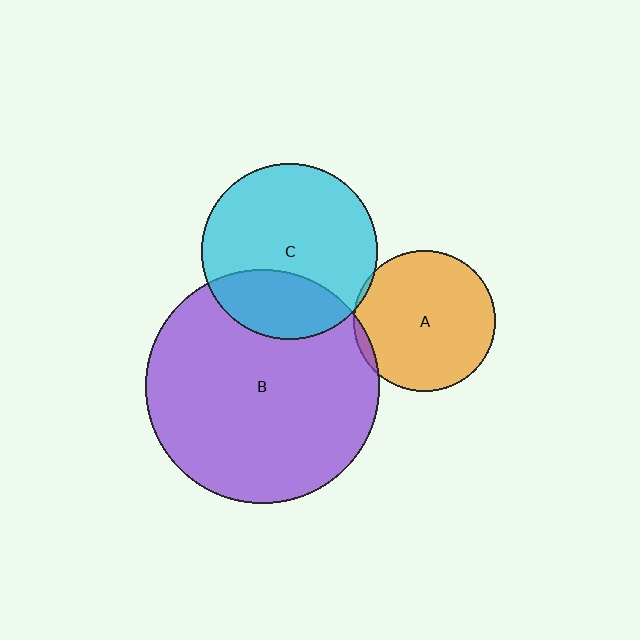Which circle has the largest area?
Circle B (purple).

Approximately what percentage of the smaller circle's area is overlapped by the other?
Approximately 5%.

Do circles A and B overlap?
Yes.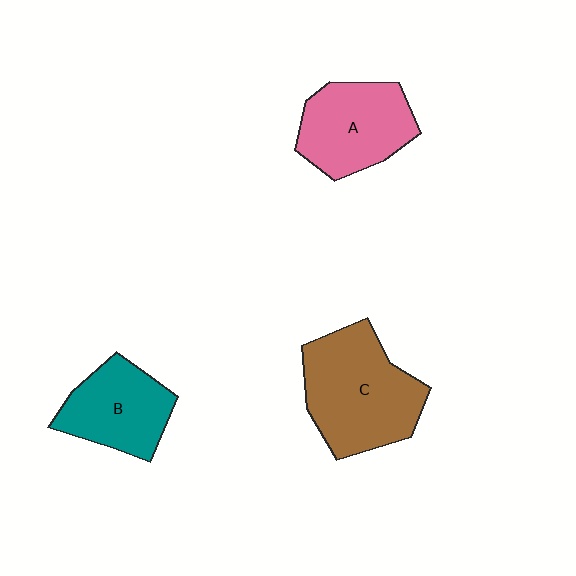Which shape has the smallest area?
Shape B (teal).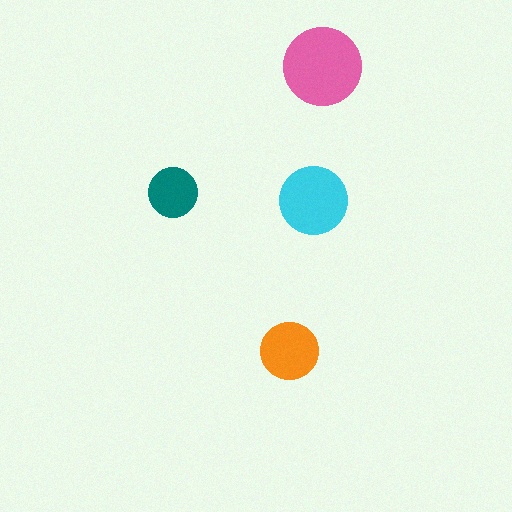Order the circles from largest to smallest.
the pink one, the cyan one, the orange one, the teal one.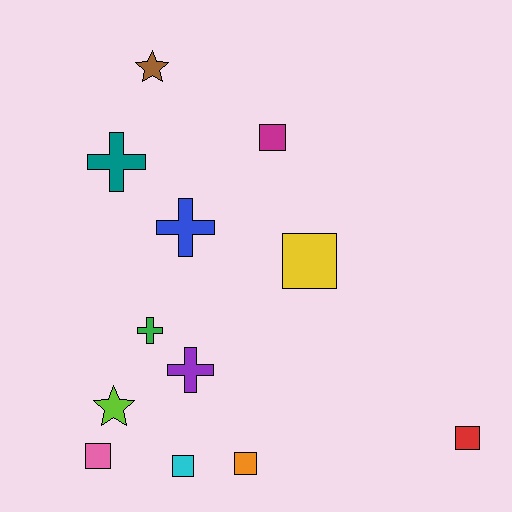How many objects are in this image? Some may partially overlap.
There are 12 objects.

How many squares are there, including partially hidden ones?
There are 6 squares.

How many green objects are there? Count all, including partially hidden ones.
There is 1 green object.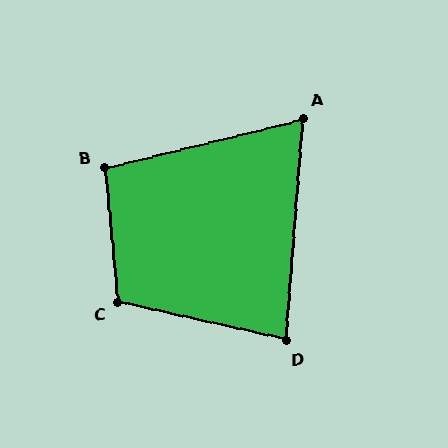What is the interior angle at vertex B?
Approximately 98 degrees (obtuse).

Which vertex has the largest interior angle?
C, at approximately 108 degrees.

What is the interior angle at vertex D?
Approximately 82 degrees (acute).